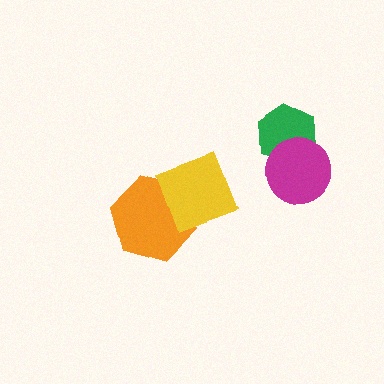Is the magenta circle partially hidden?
No, no other shape covers it.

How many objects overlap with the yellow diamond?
1 object overlaps with the yellow diamond.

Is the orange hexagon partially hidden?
Yes, it is partially covered by another shape.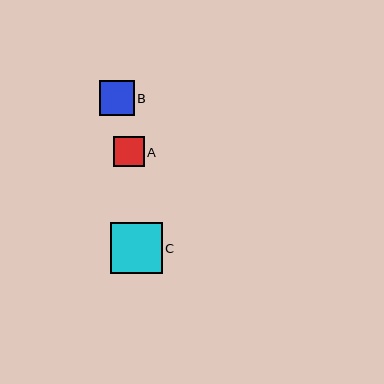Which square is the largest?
Square C is the largest with a size of approximately 51 pixels.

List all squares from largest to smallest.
From largest to smallest: C, B, A.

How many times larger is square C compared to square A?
Square C is approximately 1.7 times the size of square A.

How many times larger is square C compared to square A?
Square C is approximately 1.7 times the size of square A.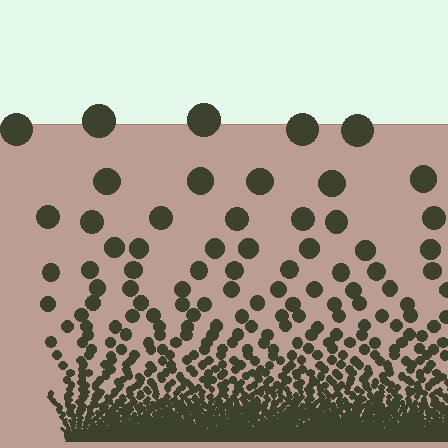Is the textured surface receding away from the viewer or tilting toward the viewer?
The surface appears to tilt toward the viewer. Texture elements get larger and sparser toward the top.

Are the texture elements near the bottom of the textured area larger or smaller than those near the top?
Smaller. The gradient is inverted — elements near the bottom are smaller and denser.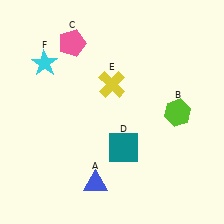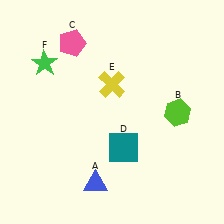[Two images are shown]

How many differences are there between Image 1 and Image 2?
There is 1 difference between the two images.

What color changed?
The star (F) changed from cyan in Image 1 to green in Image 2.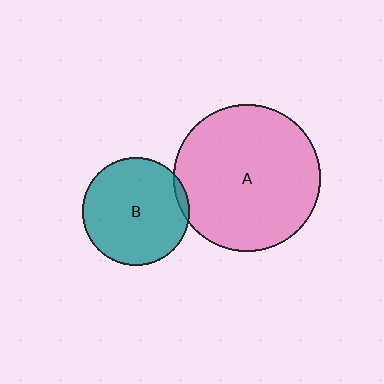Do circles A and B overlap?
Yes.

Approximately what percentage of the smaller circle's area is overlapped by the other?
Approximately 5%.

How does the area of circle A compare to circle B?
Approximately 1.9 times.